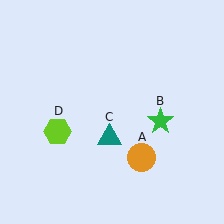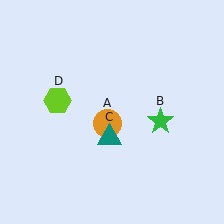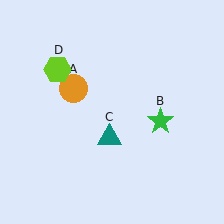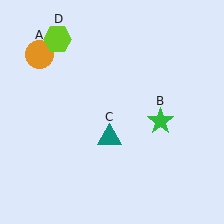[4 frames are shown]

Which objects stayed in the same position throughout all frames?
Green star (object B) and teal triangle (object C) remained stationary.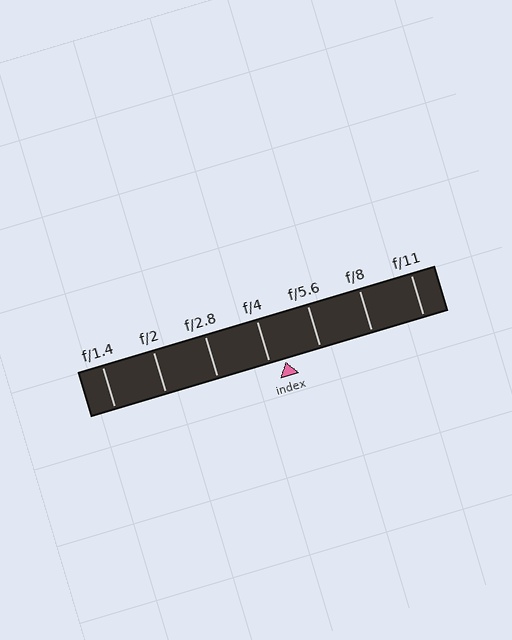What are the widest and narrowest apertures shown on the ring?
The widest aperture shown is f/1.4 and the narrowest is f/11.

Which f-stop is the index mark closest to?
The index mark is closest to f/4.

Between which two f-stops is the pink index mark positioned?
The index mark is between f/4 and f/5.6.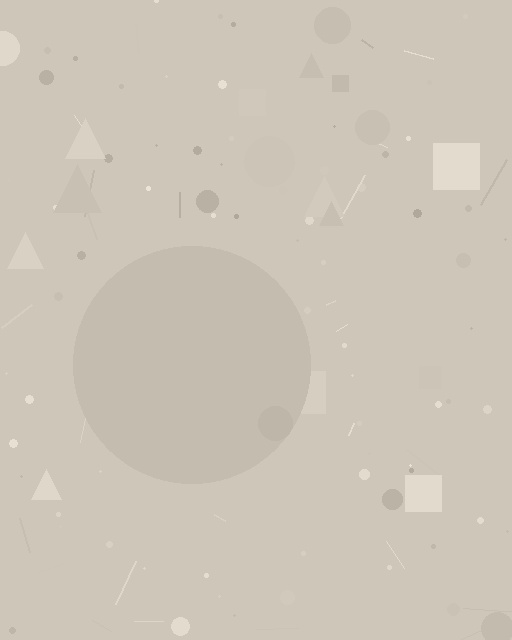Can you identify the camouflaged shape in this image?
The camouflaged shape is a circle.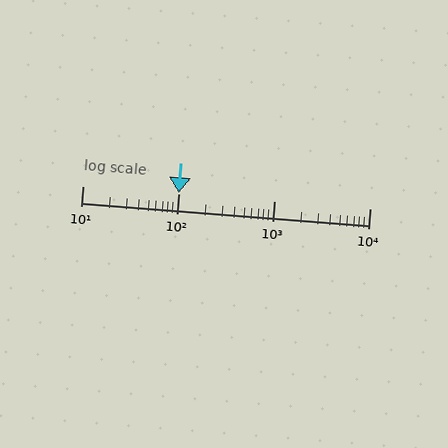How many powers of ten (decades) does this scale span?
The scale spans 3 decades, from 10 to 10000.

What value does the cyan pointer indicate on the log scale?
The pointer indicates approximately 100.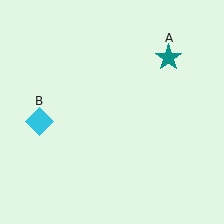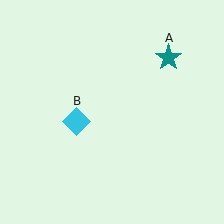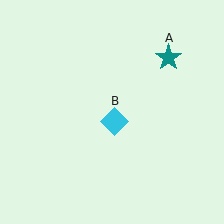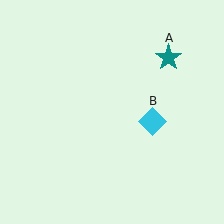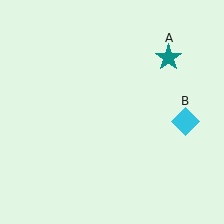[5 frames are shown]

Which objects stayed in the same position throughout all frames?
Teal star (object A) remained stationary.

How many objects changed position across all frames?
1 object changed position: cyan diamond (object B).